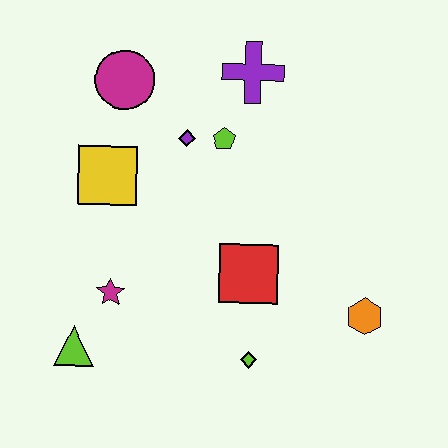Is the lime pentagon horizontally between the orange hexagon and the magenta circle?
Yes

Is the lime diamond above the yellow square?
No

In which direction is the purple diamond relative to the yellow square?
The purple diamond is to the right of the yellow square.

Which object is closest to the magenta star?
The lime triangle is closest to the magenta star.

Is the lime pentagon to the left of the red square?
Yes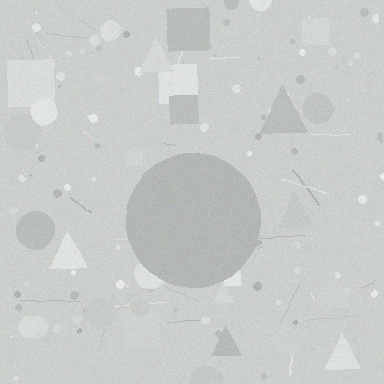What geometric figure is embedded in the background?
A circle is embedded in the background.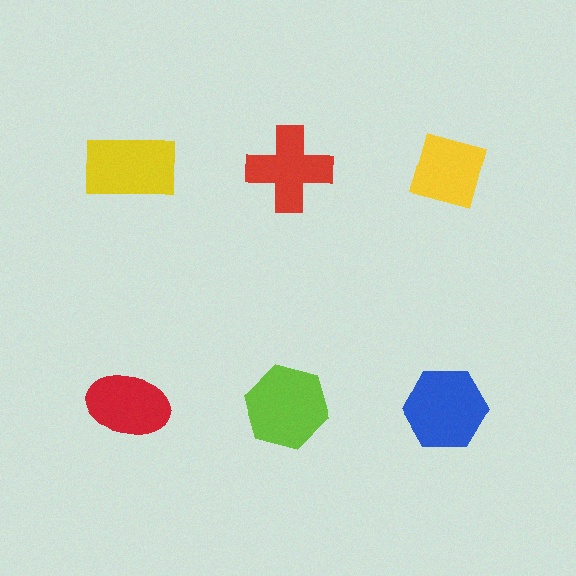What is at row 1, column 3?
A yellow diamond.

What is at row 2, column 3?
A blue hexagon.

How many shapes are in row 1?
3 shapes.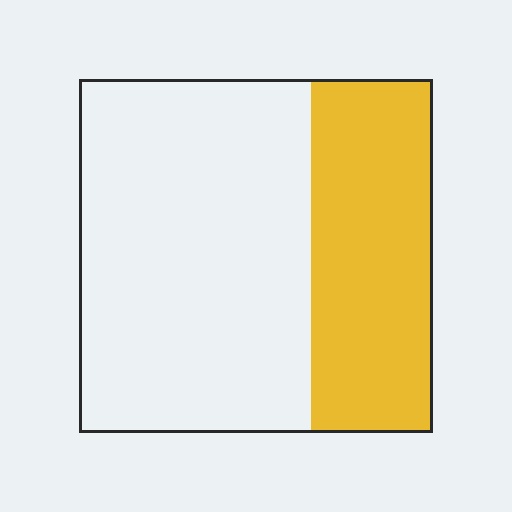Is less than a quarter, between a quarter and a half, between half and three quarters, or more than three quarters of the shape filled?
Between a quarter and a half.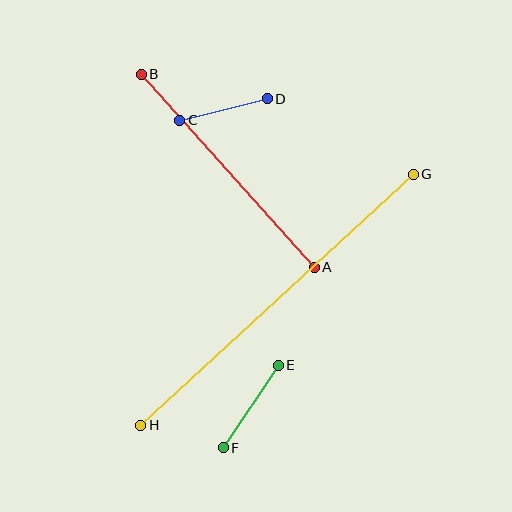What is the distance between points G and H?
The distance is approximately 371 pixels.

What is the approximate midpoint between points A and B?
The midpoint is at approximately (228, 171) pixels.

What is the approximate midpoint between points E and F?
The midpoint is at approximately (251, 406) pixels.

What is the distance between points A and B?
The distance is approximately 259 pixels.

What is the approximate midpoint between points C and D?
The midpoint is at approximately (223, 109) pixels.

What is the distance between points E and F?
The distance is approximately 99 pixels.